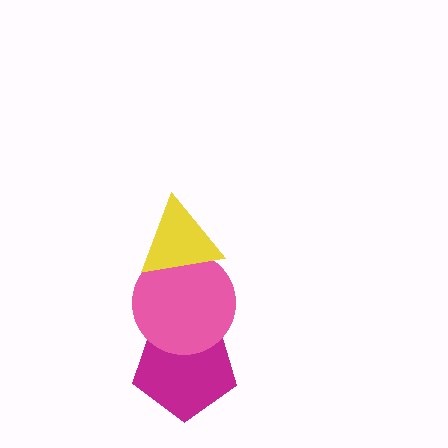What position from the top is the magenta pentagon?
The magenta pentagon is 3rd from the top.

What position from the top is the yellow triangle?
The yellow triangle is 1st from the top.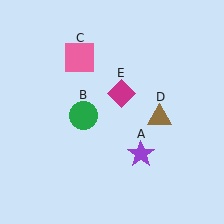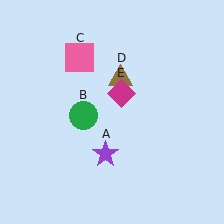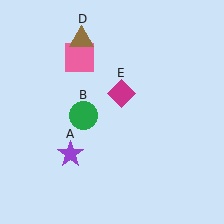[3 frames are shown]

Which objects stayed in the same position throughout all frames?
Green circle (object B) and pink square (object C) and magenta diamond (object E) remained stationary.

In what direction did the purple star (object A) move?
The purple star (object A) moved left.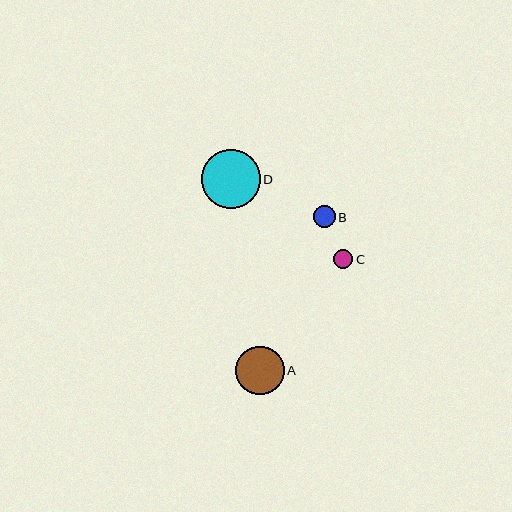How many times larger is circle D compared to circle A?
Circle D is approximately 1.2 times the size of circle A.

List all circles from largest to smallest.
From largest to smallest: D, A, B, C.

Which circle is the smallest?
Circle C is the smallest with a size of approximately 19 pixels.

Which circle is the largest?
Circle D is the largest with a size of approximately 59 pixels.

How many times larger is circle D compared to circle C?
Circle D is approximately 3.0 times the size of circle C.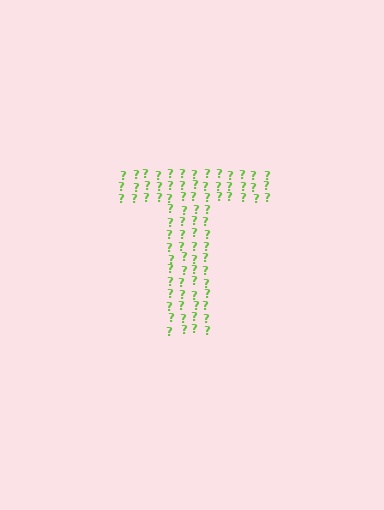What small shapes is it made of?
It is made of small question marks.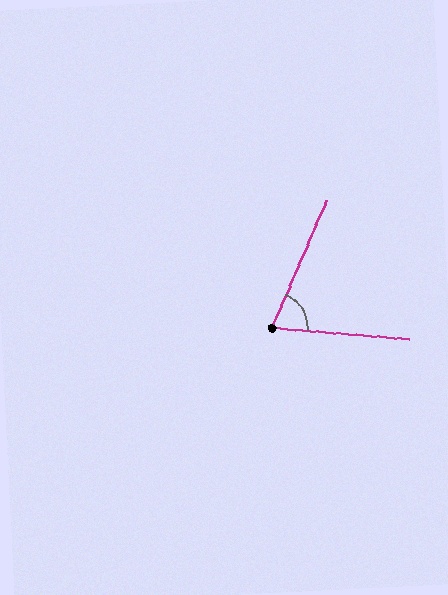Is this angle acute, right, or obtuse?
It is acute.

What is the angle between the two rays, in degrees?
Approximately 72 degrees.